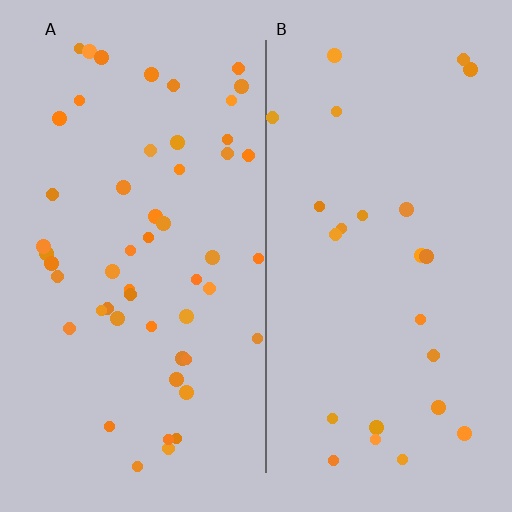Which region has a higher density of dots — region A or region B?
A (the left).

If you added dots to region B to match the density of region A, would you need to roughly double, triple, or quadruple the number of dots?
Approximately double.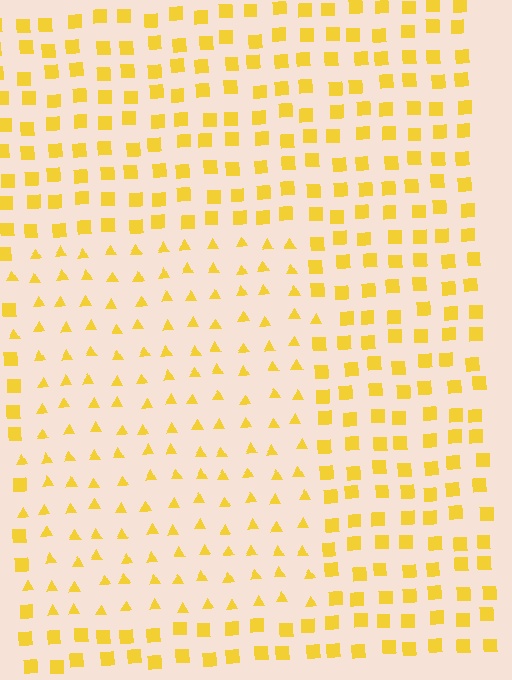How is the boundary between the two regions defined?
The boundary is defined by a change in element shape: triangles inside vs. squares outside. All elements share the same color and spacing.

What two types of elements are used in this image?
The image uses triangles inside the rectangle region and squares outside it.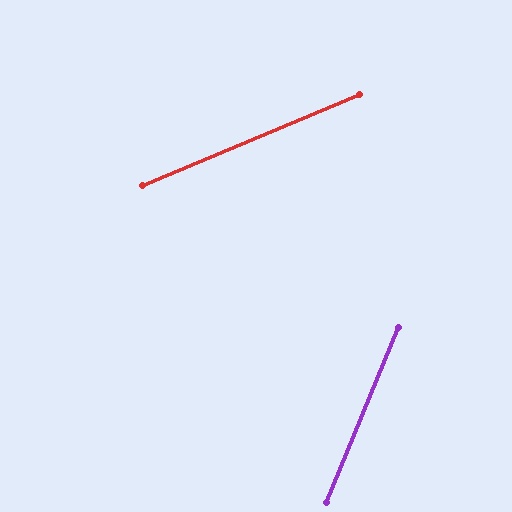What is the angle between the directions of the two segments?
Approximately 45 degrees.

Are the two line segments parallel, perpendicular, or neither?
Neither parallel nor perpendicular — they differ by about 45°.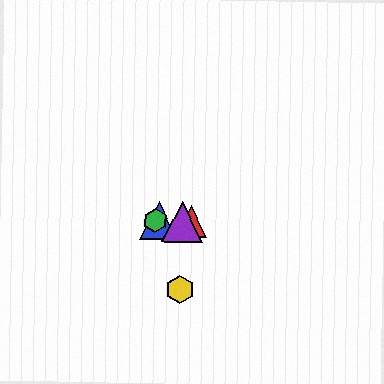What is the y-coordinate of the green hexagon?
The green hexagon is at y≈221.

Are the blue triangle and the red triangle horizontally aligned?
Yes, both are at y≈221.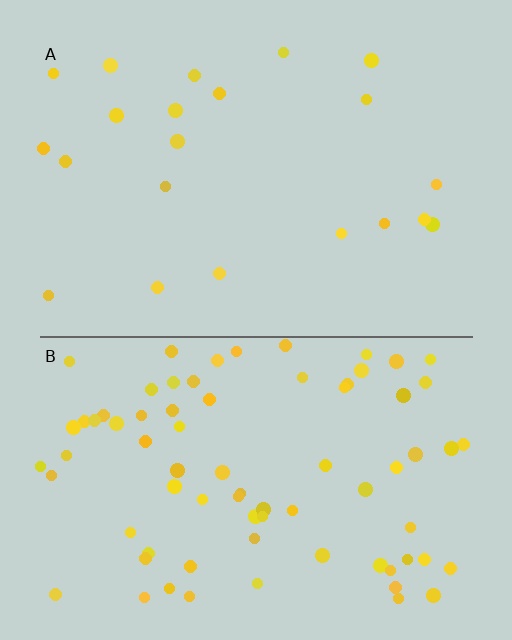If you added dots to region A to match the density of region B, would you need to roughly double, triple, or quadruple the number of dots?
Approximately quadruple.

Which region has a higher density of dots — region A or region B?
B (the bottom).